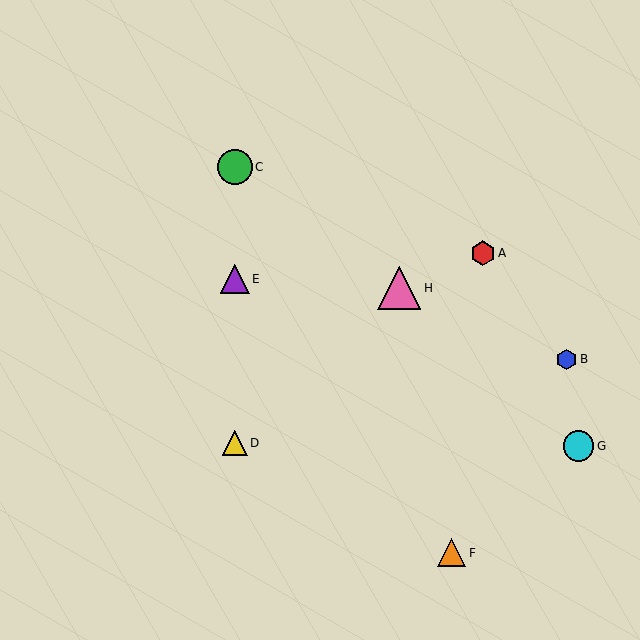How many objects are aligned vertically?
3 objects (C, D, E) are aligned vertically.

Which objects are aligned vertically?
Objects C, D, E are aligned vertically.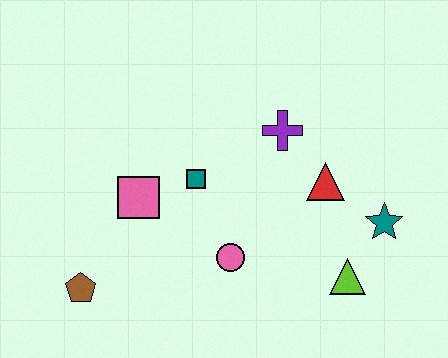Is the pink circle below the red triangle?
Yes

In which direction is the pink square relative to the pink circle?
The pink square is to the left of the pink circle.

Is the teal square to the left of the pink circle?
Yes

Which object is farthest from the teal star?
The brown pentagon is farthest from the teal star.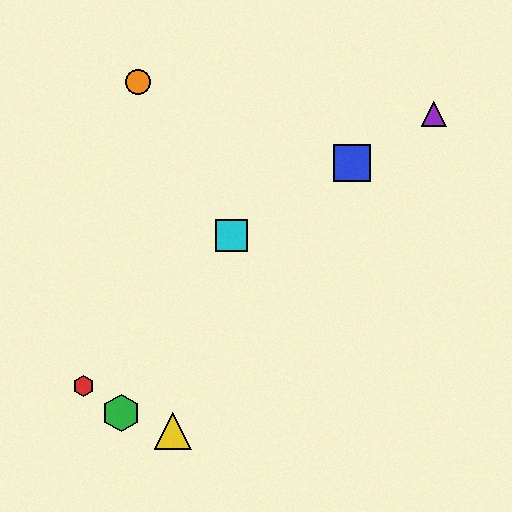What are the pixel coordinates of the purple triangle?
The purple triangle is at (434, 114).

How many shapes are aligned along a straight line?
3 shapes (the blue square, the purple triangle, the cyan square) are aligned along a straight line.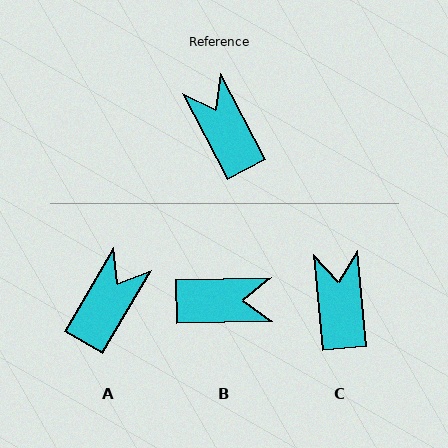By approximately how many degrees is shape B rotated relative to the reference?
Approximately 116 degrees clockwise.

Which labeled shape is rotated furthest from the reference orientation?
B, about 116 degrees away.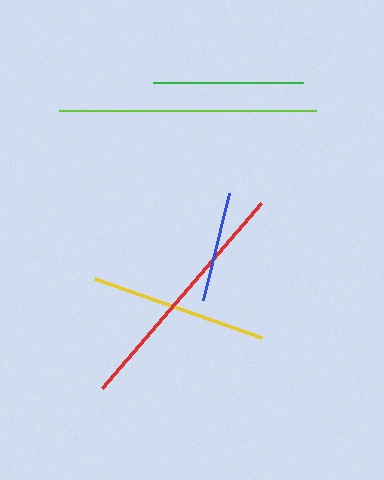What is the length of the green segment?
The green segment is approximately 150 pixels long.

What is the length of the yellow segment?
The yellow segment is approximately 177 pixels long.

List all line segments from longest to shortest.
From longest to shortest: lime, red, yellow, green, blue.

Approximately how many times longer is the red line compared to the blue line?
The red line is approximately 2.2 times the length of the blue line.